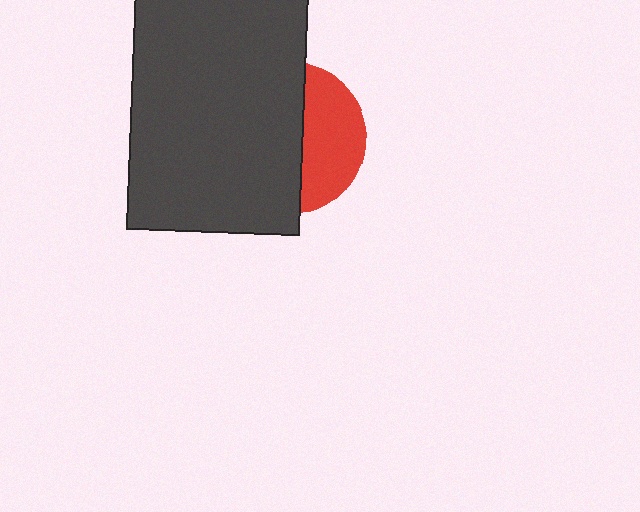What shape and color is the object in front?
The object in front is a dark gray rectangle.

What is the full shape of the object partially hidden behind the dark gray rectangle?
The partially hidden object is a red circle.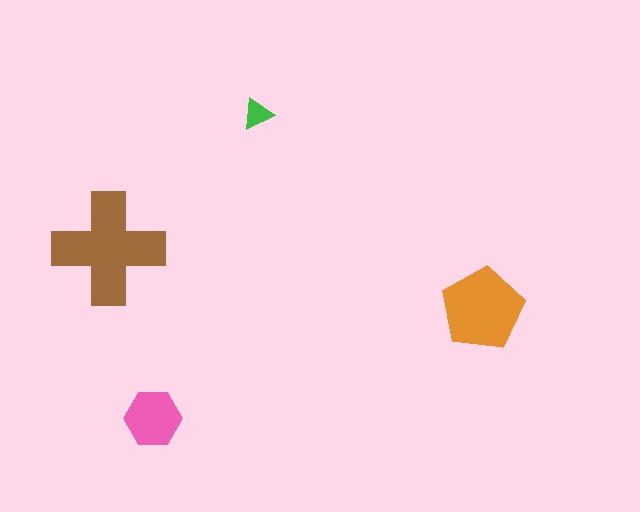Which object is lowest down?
The pink hexagon is bottommost.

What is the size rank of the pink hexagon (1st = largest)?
3rd.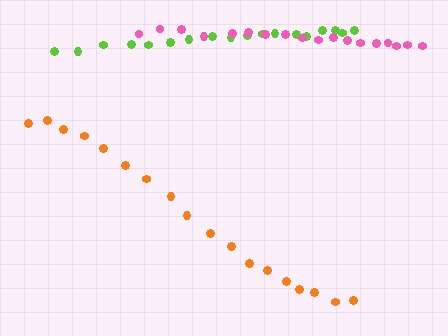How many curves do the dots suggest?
There are 3 distinct paths.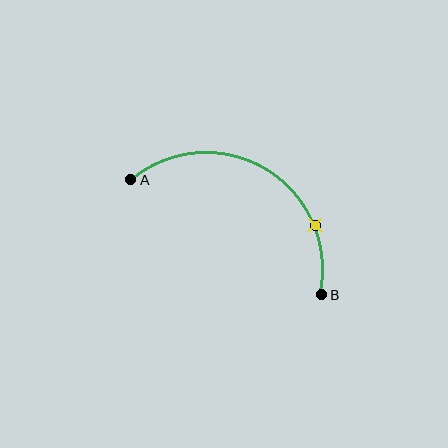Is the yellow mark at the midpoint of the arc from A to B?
No. The yellow mark lies on the arc but is closer to endpoint B. The arc midpoint would be at the point on the curve equidistant along the arc from both A and B.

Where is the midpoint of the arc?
The arc midpoint is the point on the curve farthest from the straight line joining A and B. It sits above that line.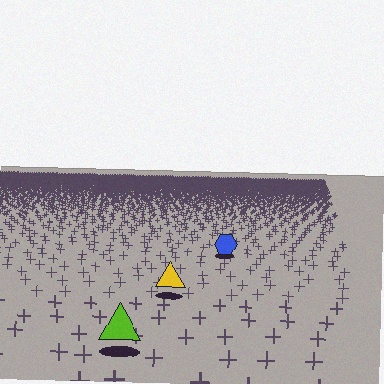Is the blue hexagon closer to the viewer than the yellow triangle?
No. The yellow triangle is closer — you can tell from the texture gradient: the ground texture is coarser near it.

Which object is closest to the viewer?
The lime triangle is closest. The texture marks near it are larger and more spread out.